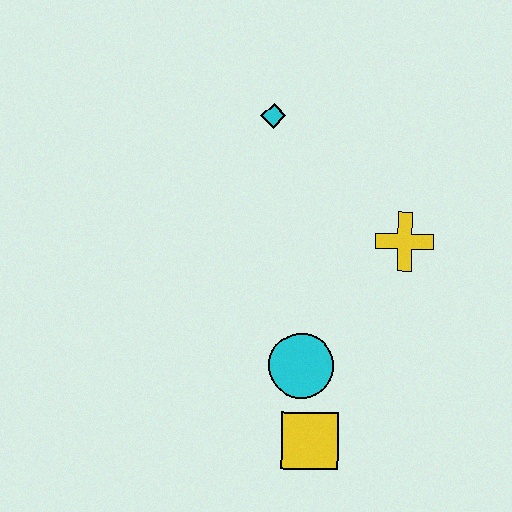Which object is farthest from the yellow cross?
The yellow square is farthest from the yellow cross.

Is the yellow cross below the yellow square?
No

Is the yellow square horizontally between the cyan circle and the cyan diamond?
No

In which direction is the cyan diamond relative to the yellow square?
The cyan diamond is above the yellow square.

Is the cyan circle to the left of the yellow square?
Yes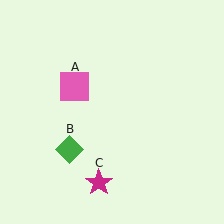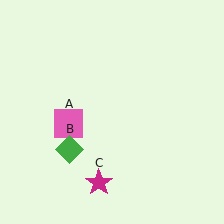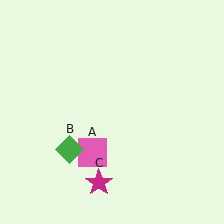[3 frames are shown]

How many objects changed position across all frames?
1 object changed position: pink square (object A).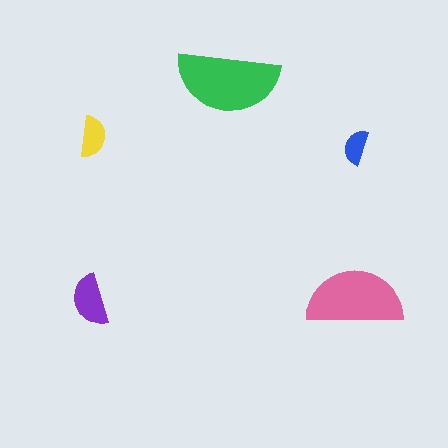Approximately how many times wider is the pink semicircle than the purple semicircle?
About 2 times wider.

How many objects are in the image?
There are 5 objects in the image.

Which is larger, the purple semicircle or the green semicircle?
The green one.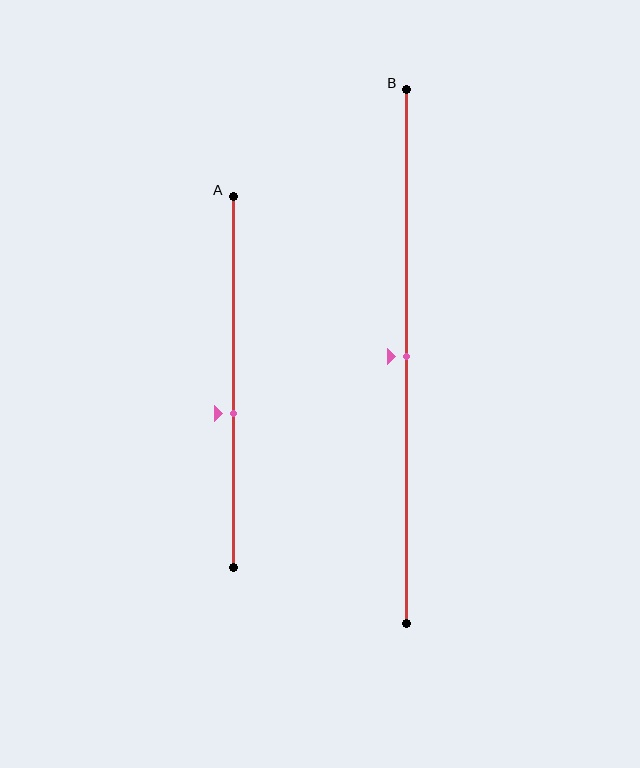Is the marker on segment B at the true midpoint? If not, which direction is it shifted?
Yes, the marker on segment B is at the true midpoint.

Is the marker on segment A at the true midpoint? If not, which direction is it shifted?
No, the marker on segment A is shifted downward by about 8% of the segment length.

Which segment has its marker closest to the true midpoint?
Segment B has its marker closest to the true midpoint.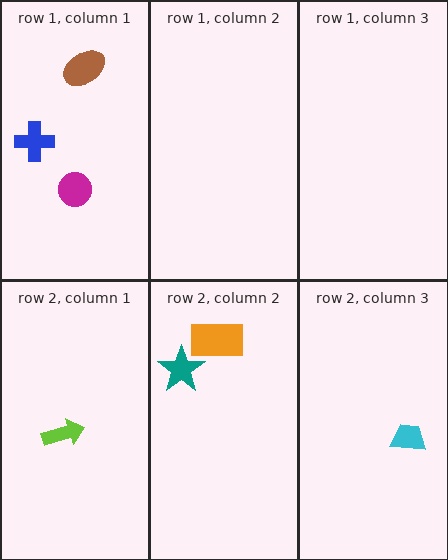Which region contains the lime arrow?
The row 2, column 1 region.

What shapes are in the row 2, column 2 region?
The teal star, the orange rectangle.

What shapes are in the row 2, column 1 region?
The lime arrow.